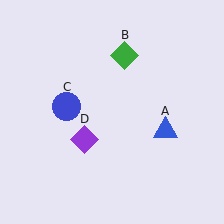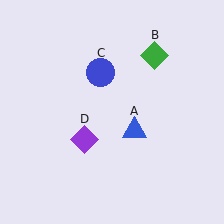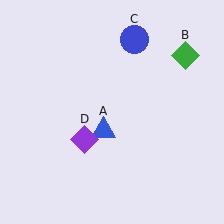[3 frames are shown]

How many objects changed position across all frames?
3 objects changed position: blue triangle (object A), green diamond (object B), blue circle (object C).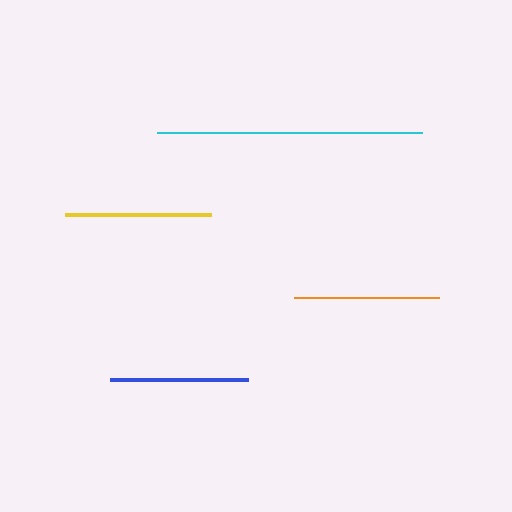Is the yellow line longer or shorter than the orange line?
The yellow line is longer than the orange line.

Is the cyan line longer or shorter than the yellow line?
The cyan line is longer than the yellow line.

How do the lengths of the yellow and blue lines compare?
The yellow and blue lines are approximately the same length.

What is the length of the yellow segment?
The yellow segment is approximately 146 pixels long.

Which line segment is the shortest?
The blue line is the shortest at approximately 138 pixels.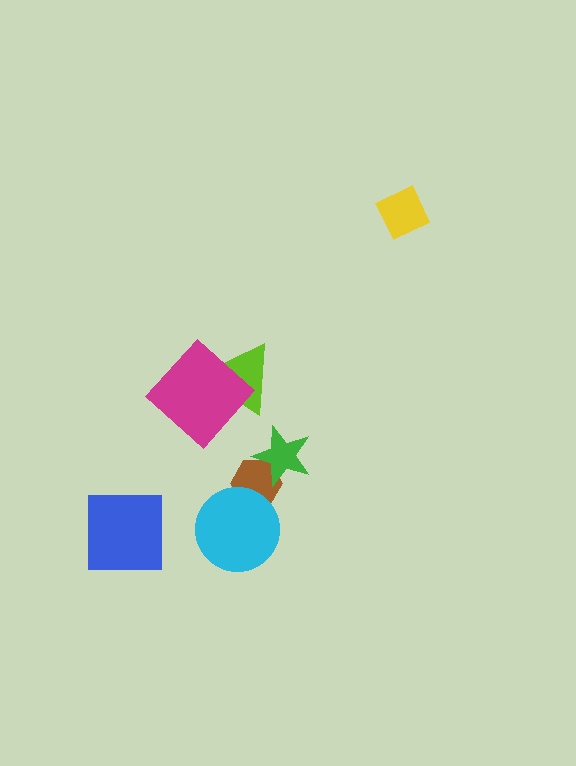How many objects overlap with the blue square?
0 objects overlap with the blue square.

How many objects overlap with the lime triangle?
1 object overlaps with the lime triangle.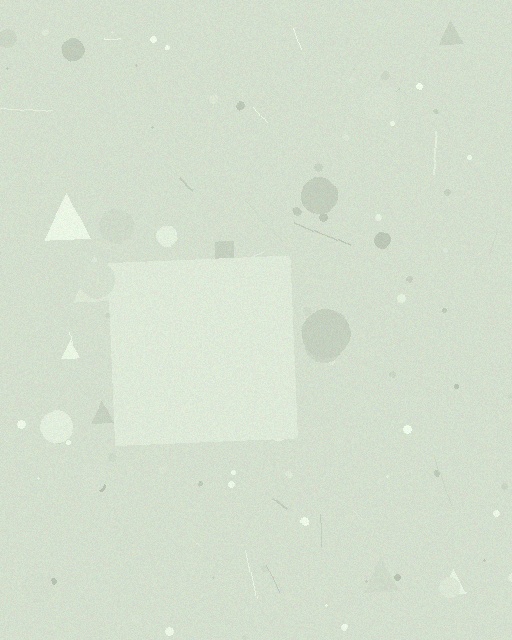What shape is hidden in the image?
A square is hidden in the image.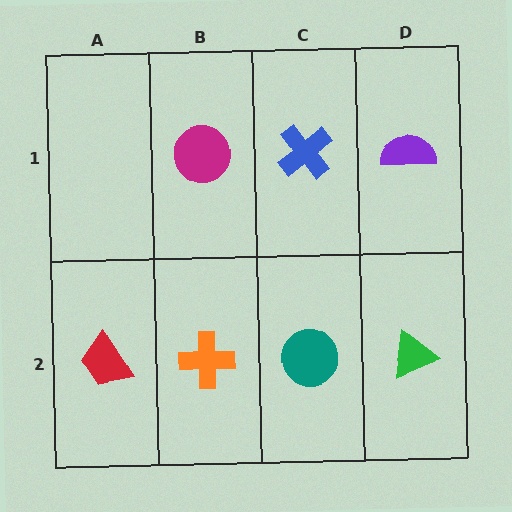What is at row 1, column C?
A blue cross.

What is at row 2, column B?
An orange cross.